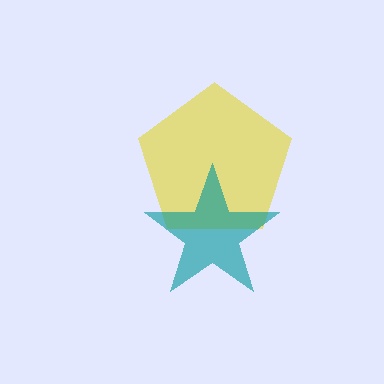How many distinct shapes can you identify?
There are 2 distinct shapes: a yellow pentagon, a teal star.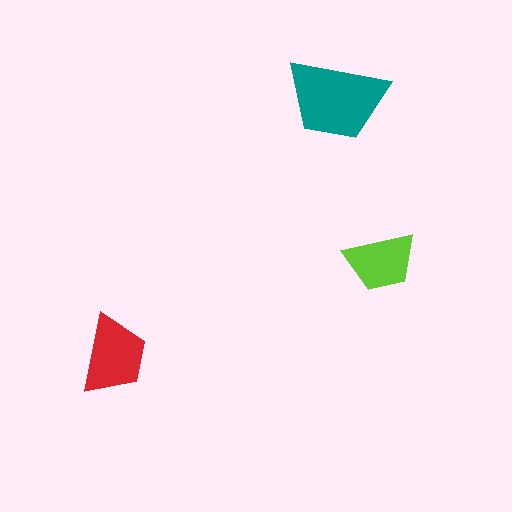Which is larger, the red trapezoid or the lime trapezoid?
The red one.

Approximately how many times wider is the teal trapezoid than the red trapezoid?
About 1.5 times wider.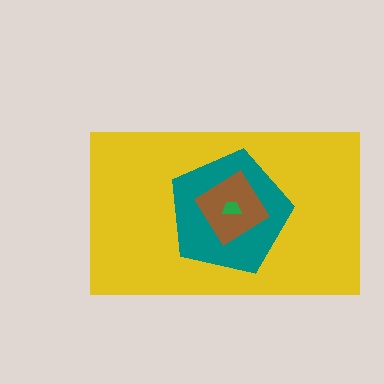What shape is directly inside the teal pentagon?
The brown diamond.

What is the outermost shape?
The yellow rectangle.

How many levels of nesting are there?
4.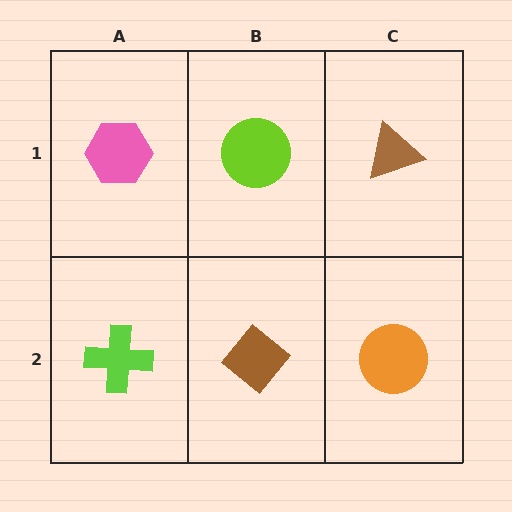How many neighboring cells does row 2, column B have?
3.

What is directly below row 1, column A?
A lime cross.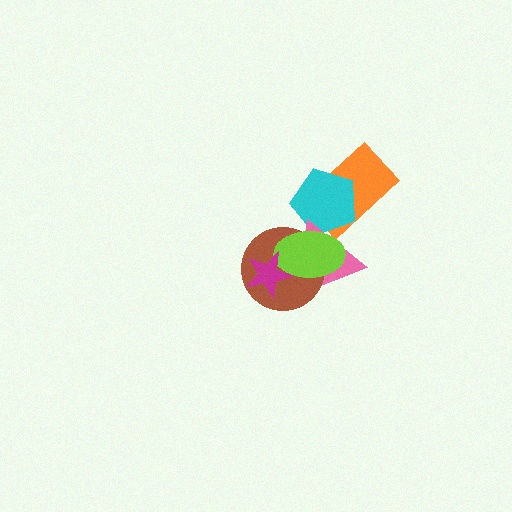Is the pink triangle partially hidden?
Yes, it is partially covered by another shape.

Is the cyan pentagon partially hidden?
Yes, it is partially covered by another shape.